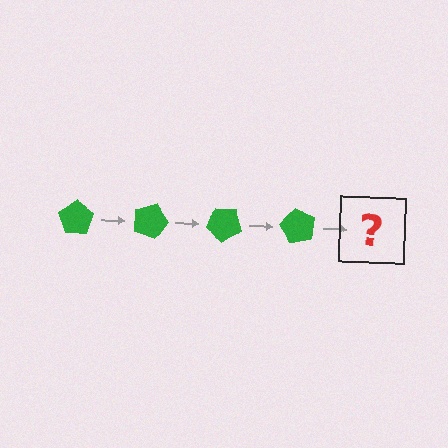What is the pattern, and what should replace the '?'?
The pattern is that the pentagon rotates 20 degrees each step. The '?' should be a green pentagon rotated 80 degrees.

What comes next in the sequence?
The next element should be a green pentagon rotated 80 degrees.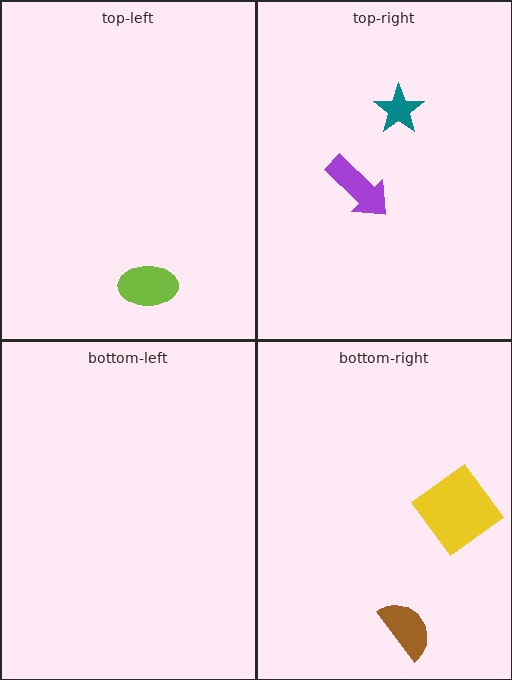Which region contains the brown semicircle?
The bottom-right region.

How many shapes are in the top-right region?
2.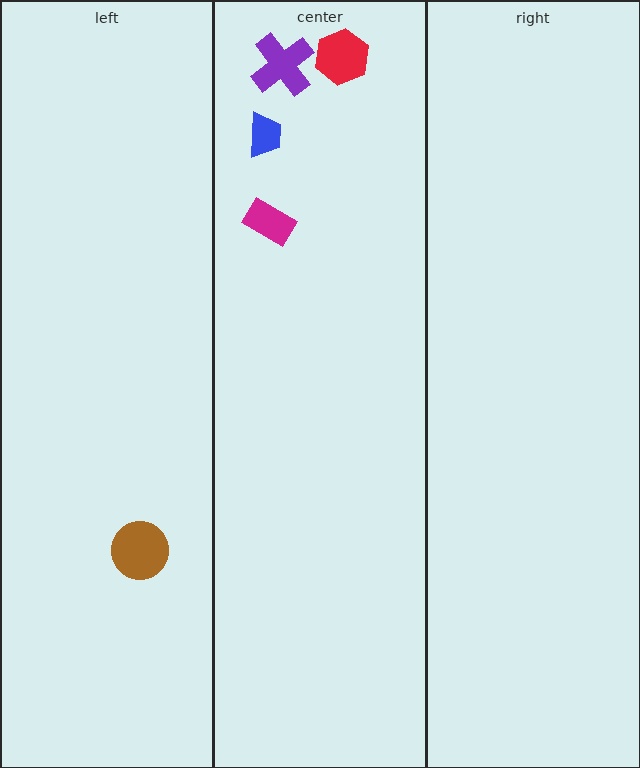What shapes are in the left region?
The brown circle.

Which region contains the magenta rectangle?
The center region.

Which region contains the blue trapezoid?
The center region.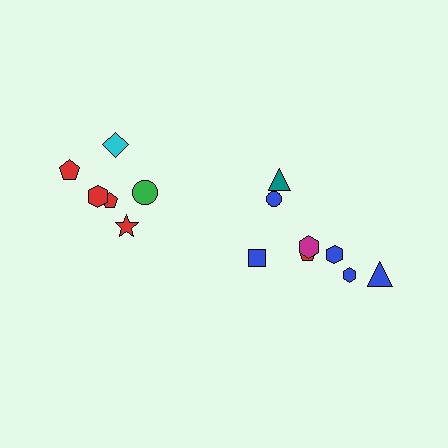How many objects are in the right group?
There are 8 objects.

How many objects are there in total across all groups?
There are 14 objects.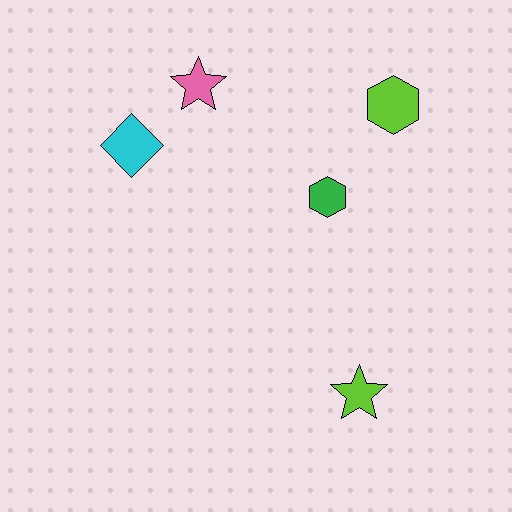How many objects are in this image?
There are 5 objects.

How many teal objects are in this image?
There are no teal objects.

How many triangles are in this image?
There are no triangles.